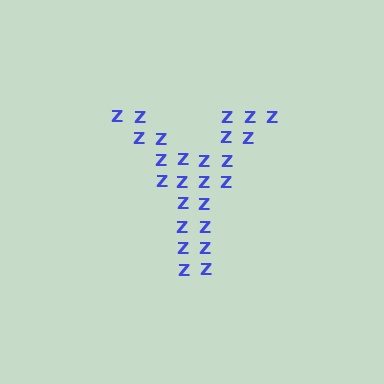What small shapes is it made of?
It is made of small letter Z's.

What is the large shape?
The large shape is the letter Y.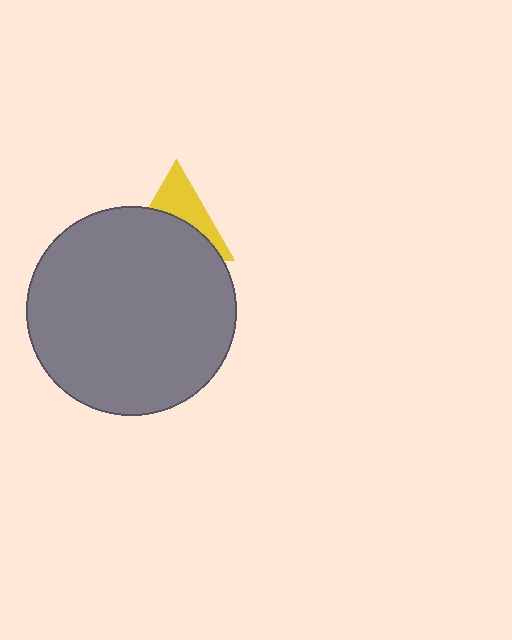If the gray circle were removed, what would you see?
You would see the complete yellow triangle.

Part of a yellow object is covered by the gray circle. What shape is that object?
It is a triangle.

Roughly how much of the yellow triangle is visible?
A small part of it is visible (roughly 41%).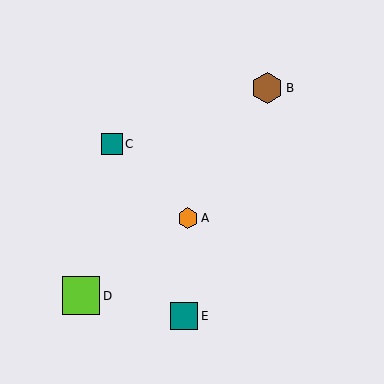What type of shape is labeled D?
Shape D is a lime square.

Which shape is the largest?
The lime square (labeled D) is the largest.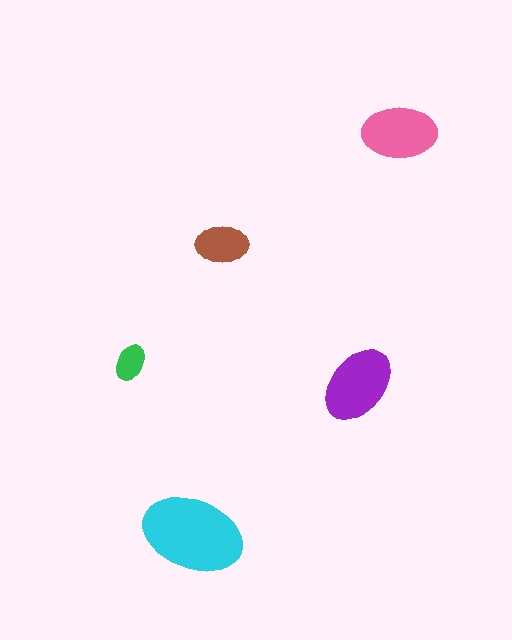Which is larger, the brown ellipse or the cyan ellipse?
The cyan one.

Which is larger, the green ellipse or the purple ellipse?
The purple one.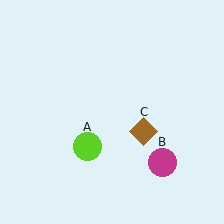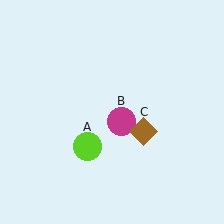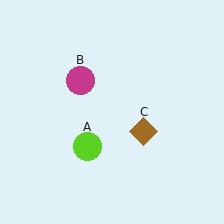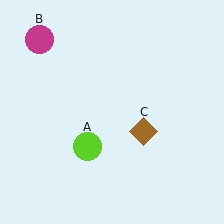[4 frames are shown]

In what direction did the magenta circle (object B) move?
The magenta circle (object B) moved up and to the left.